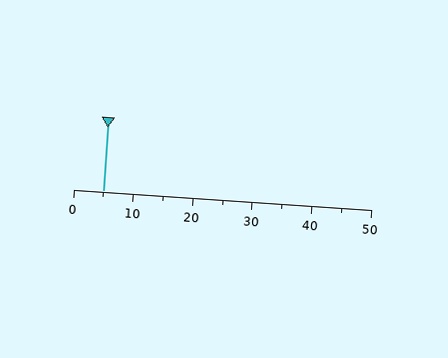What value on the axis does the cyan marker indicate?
The marker indicates approximately 5.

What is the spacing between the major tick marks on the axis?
The major ticks are spaced 10 apart.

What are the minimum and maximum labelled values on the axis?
The axis runs from 0 to 50.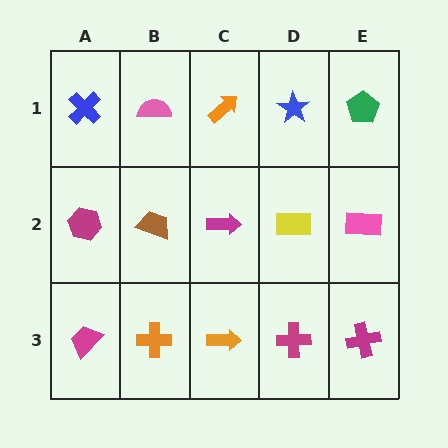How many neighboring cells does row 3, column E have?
2.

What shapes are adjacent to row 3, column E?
A pink rectangle (row 2, column E), a magenta cross (row 3, column D).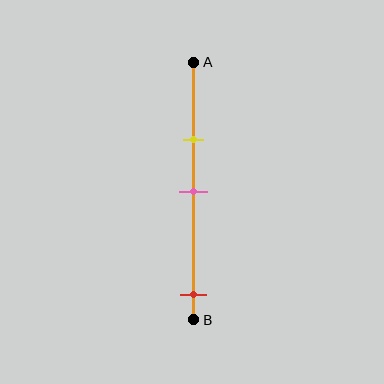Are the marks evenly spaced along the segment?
No, the marks are not evenly spaced.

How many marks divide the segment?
There are 3 marks dividing the segment.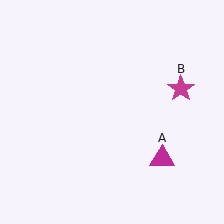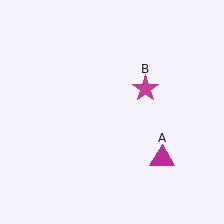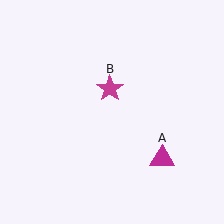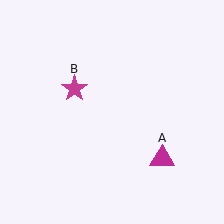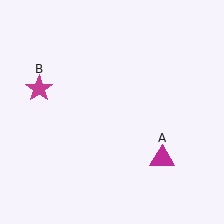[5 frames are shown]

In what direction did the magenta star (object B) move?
The magenta star (object B) moved left.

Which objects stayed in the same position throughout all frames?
Magenta triangle (object A) remained stationary.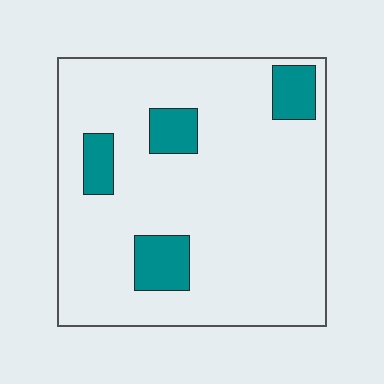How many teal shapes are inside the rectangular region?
4.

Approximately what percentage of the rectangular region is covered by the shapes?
Approximately 15%.